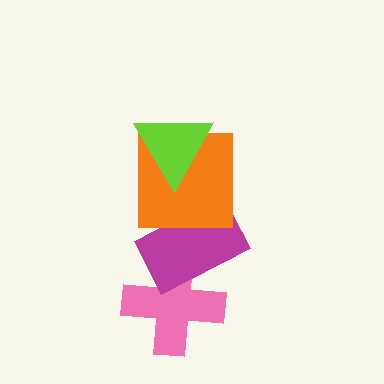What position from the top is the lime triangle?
The lime triangle is 1st from the top.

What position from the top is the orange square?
The orange square is 2nd from the top.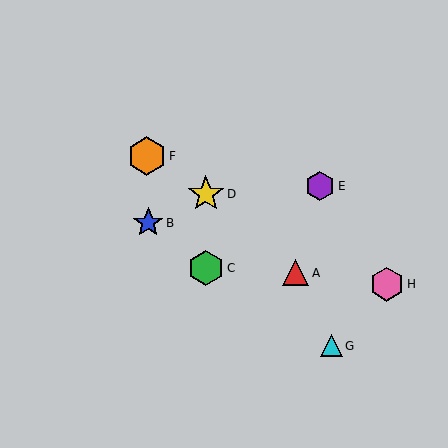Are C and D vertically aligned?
Yes, both are at x≈206.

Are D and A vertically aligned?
No, D is at x≈206 and A is at x≈296.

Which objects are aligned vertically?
Objects C, D are aligned vertically.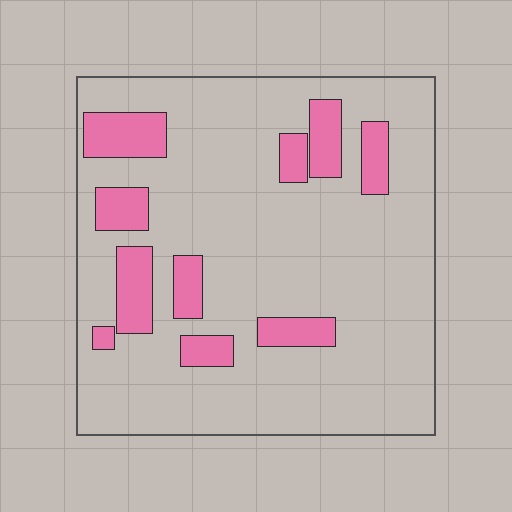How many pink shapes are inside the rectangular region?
10.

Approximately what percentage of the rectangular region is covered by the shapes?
Approximately 15%.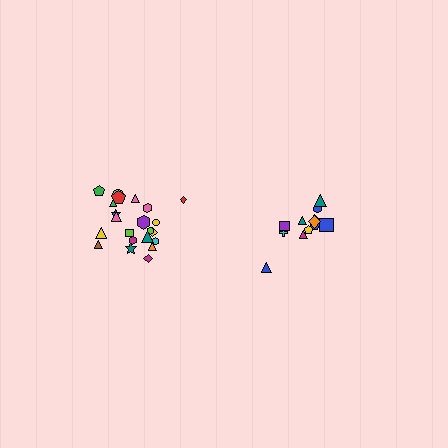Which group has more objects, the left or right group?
The left group.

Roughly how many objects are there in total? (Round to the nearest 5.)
Roughly 35 objects in total.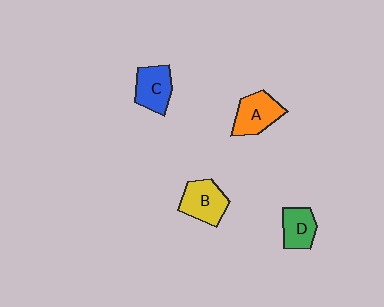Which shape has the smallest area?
Shape D (green).